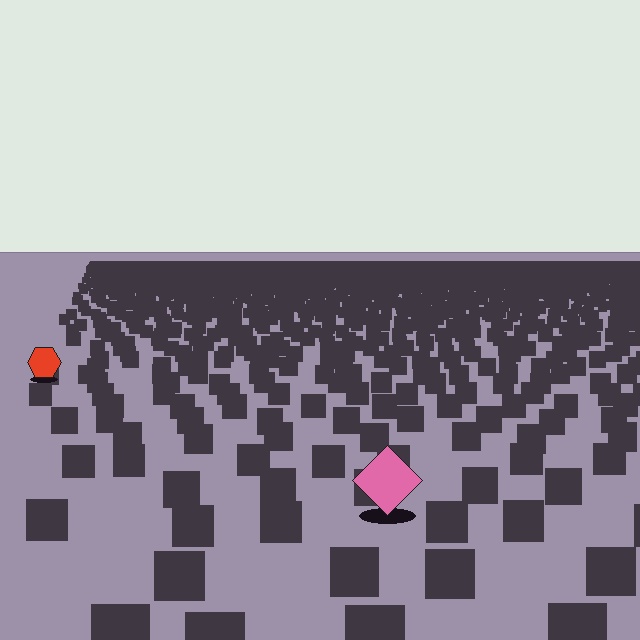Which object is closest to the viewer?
The pink diamond is closest. The texture marks near it are larger and more spread out.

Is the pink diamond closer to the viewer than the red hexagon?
Yes. The pink diamond is closer — you can tell from the texture gradient: the ground texture is coarser near it.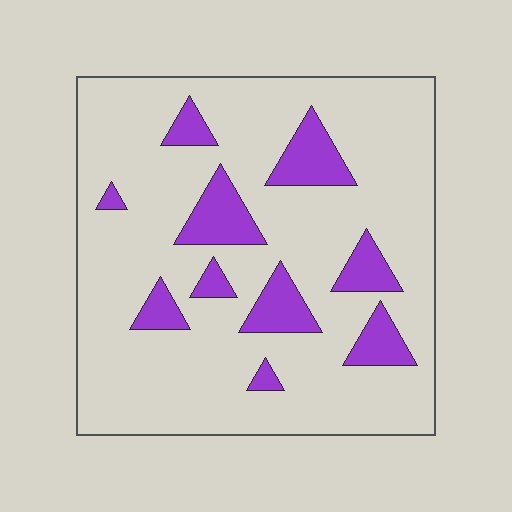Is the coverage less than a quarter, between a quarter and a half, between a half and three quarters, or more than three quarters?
Less than a quarter.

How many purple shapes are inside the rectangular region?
10.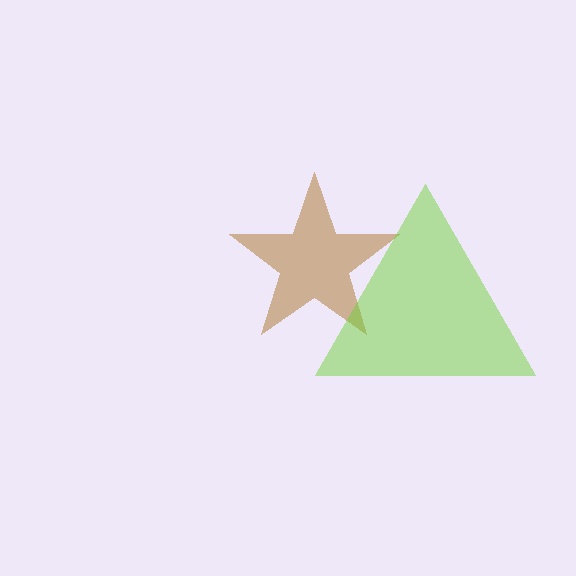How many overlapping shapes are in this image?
There are 2 overlapping shapes in the image.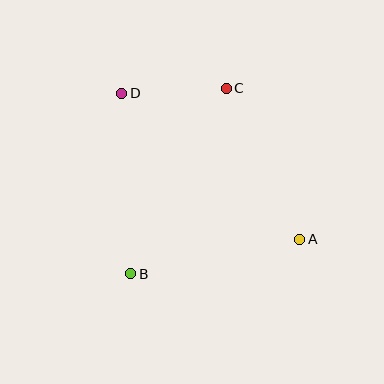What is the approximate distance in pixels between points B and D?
The distance between B and D is approximately 181 pixels.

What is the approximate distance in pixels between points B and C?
The distance between B and C is approximately 208 pixels.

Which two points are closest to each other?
Points C and D are closest to each other.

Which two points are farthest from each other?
Points A and D are farthest from each other.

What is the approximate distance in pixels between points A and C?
The distance between A and C is approximately 168 pixels.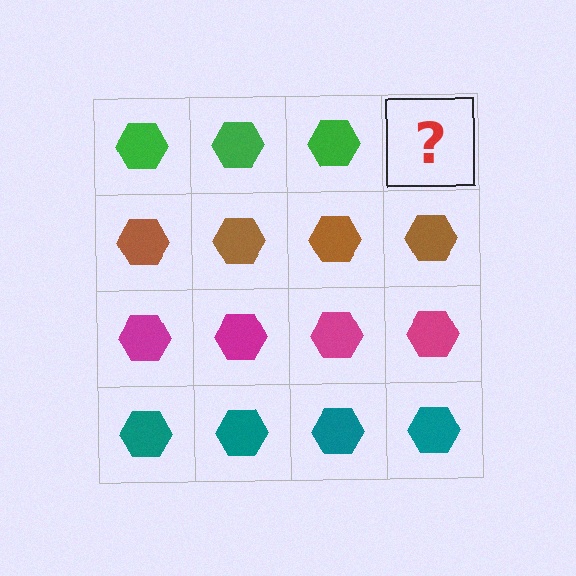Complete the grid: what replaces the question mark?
The question mark should be replaced with a green hexagon.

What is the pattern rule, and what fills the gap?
The rule is that each row has a consistent color. The gap should be filled with a green hexagon.